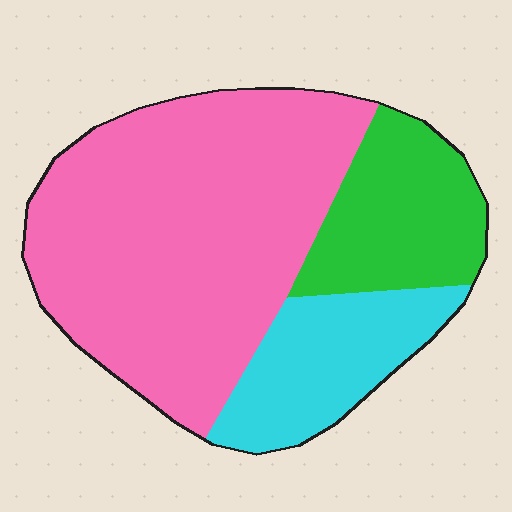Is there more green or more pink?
Pink.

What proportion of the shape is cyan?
Cyan covers roughly 20% of the shape.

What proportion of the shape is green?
Green covers around 20% of the shape.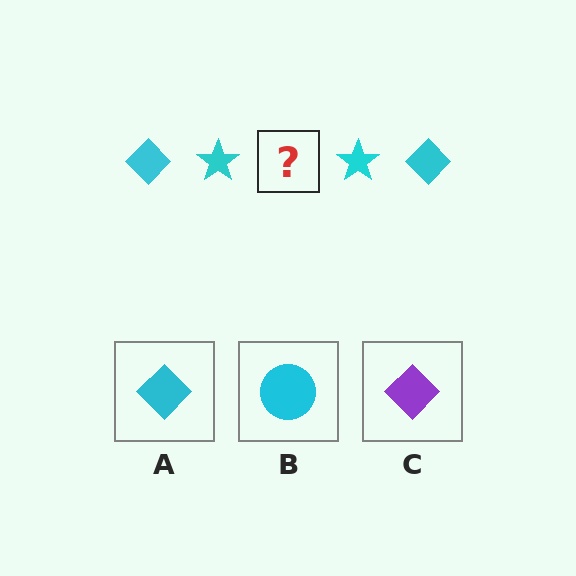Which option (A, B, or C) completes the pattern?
A.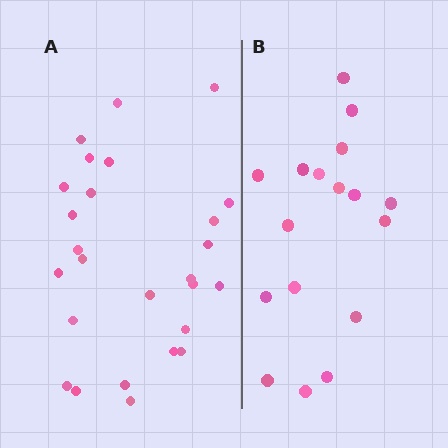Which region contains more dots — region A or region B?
Region A (the left region) has more dots.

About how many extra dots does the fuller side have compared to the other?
Region A has roughly 8 or so more dots than region B.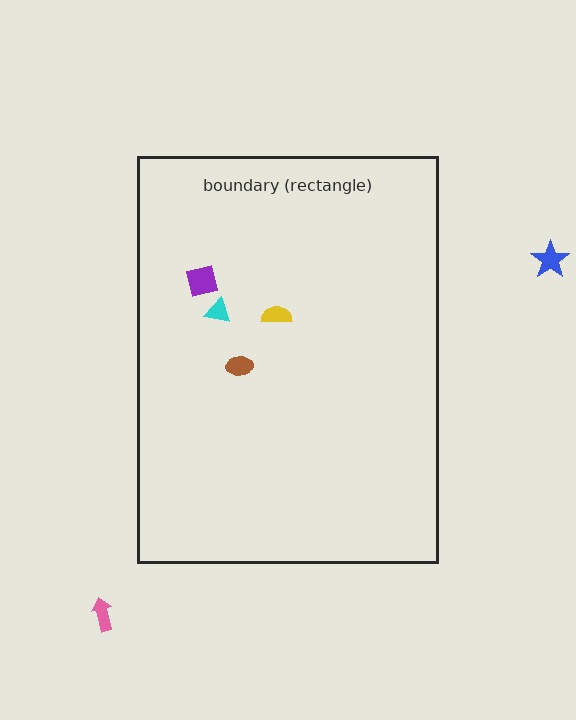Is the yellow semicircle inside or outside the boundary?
Inside.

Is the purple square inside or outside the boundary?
Inside.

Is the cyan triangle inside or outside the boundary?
Inside.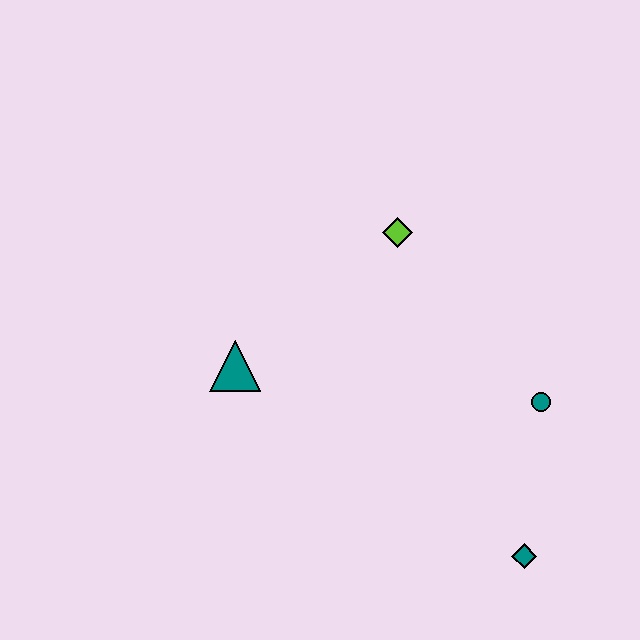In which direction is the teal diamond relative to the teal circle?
The teal diamond is below the teal circle.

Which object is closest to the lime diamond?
The teal triangle is closest to the lime diamond.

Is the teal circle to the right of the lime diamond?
Yes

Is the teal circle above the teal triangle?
No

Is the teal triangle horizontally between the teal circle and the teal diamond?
No